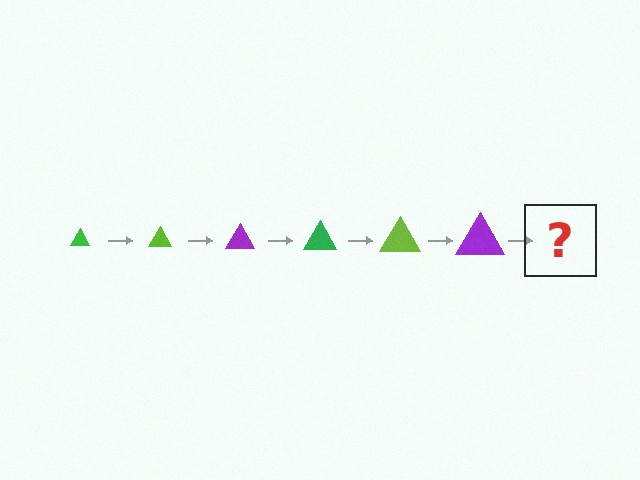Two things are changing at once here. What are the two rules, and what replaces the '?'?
The two rules are that the triangle grows larger each step and the color cycles through green, lime, and purple. The '?' should be a green triangle, larger than the previous one.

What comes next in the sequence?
The next element should be a green triangle, larger than the previous one.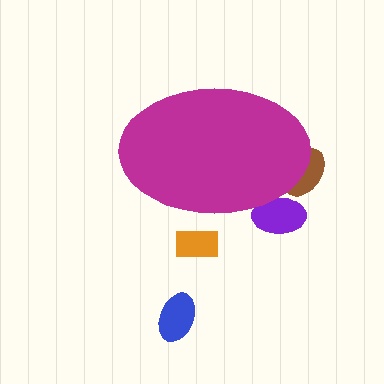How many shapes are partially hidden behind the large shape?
3 shapes are partially hidden.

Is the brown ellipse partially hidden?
Yes, the brown ellipse is partially hidden behind the magenta ellipse.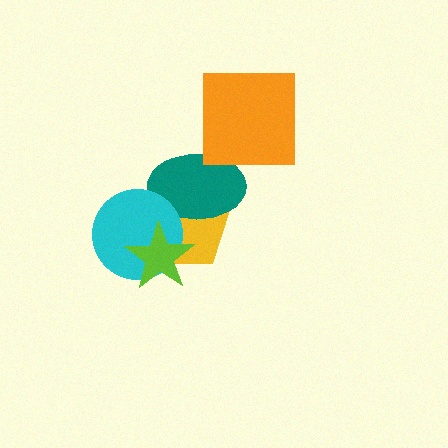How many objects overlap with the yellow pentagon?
3 objects overlap with the yellow pentagon.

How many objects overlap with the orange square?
1 object overlaps with the orange square.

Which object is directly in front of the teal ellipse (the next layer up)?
The orange square is directly in front of the teal ellipse.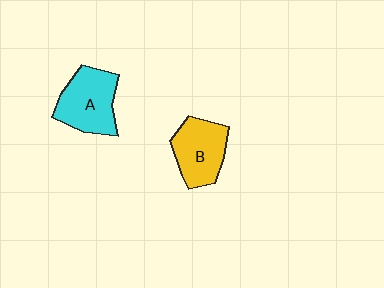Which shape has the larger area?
Shape A (cyan).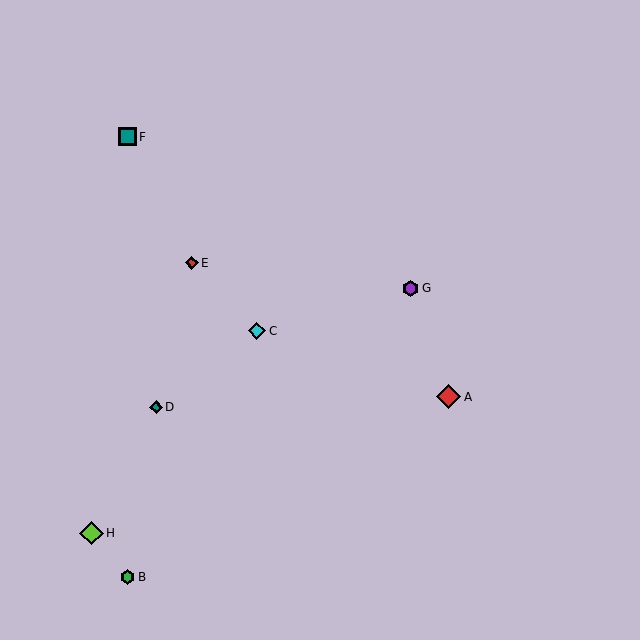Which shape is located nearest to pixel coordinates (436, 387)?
The red diamond (labeled A) at (449, 397) is nearest to that location.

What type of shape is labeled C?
Shape C is a cyan diamond.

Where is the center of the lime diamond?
The center of the lime diamond is at (91, 533).